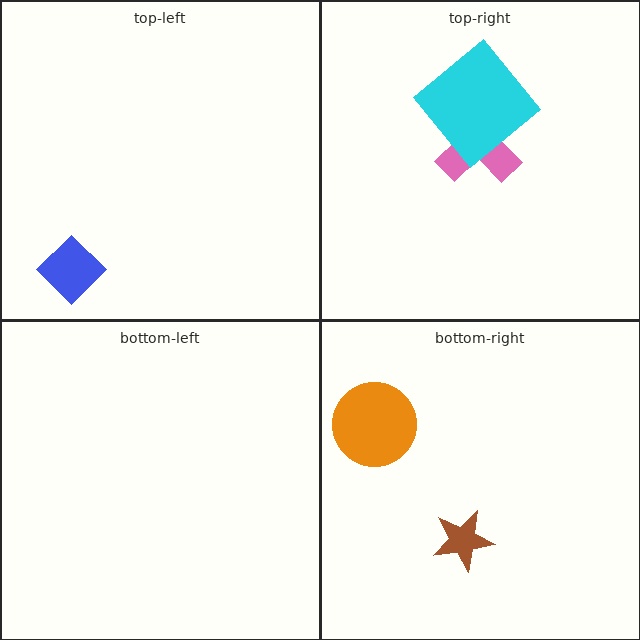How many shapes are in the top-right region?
2.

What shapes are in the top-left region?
The blue diamond.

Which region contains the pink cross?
The top-right region.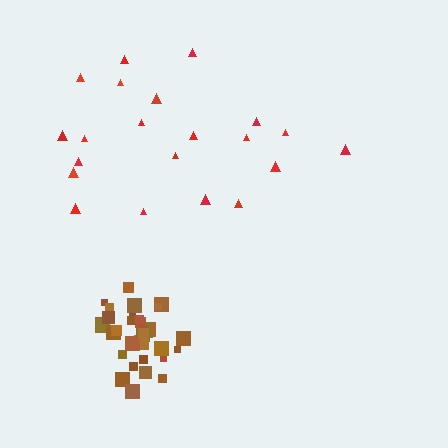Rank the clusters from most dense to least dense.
brown, red.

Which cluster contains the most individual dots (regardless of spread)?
Brown (34).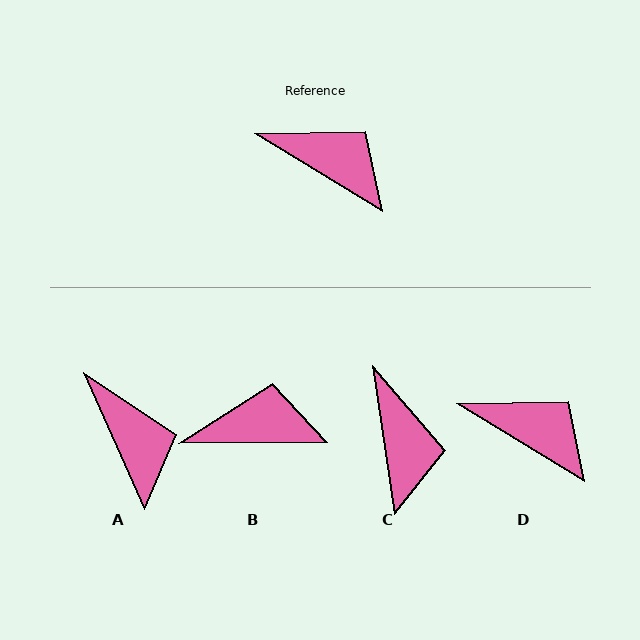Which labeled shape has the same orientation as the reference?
D.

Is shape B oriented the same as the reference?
No, it is off by about 31 degrees.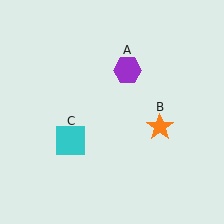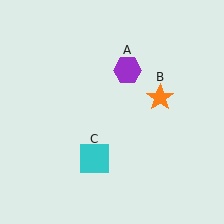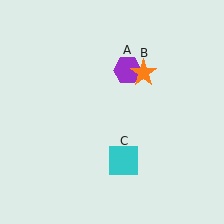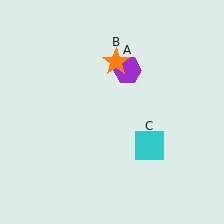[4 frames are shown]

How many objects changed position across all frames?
2 objects changed position: orange star (object B), cyan square (object C).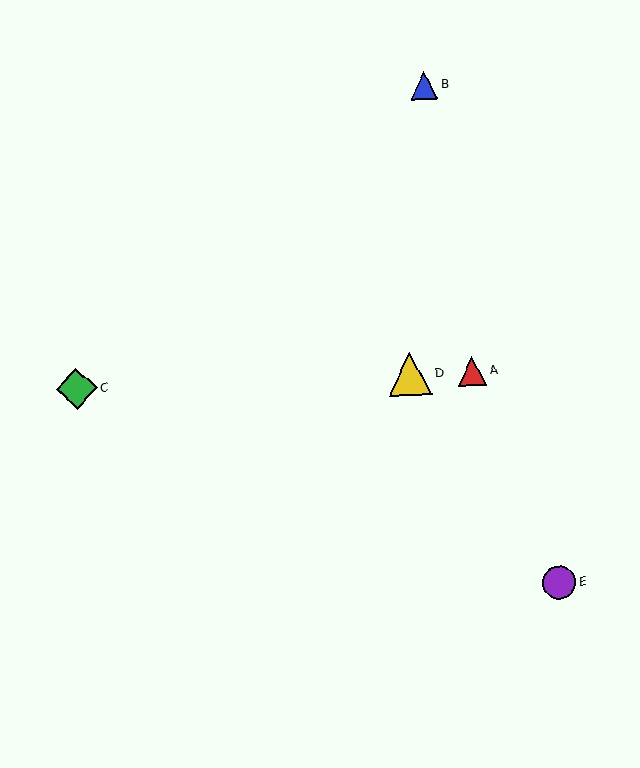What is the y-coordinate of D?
Object D is at y≈374.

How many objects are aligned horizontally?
3 objects (A, C, D) are aligned horizontally.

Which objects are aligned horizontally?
Objects A, C, D are aligned horizontally.